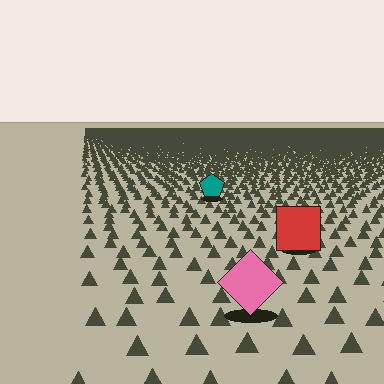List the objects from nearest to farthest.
From nearest to farthest: the pink diamond, the red square, the teal pentagon.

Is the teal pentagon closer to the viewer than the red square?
No. The red square is closer — you can tell from the texture gradient: the ground texture is coarser near it.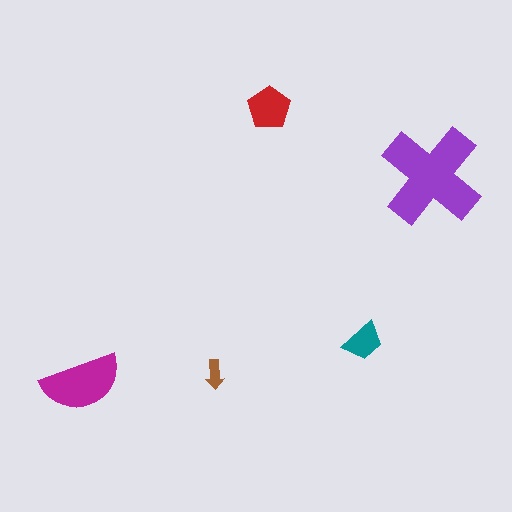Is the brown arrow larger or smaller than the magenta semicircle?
Smaller.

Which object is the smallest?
The brown arrow.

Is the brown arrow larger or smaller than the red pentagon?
Smaller.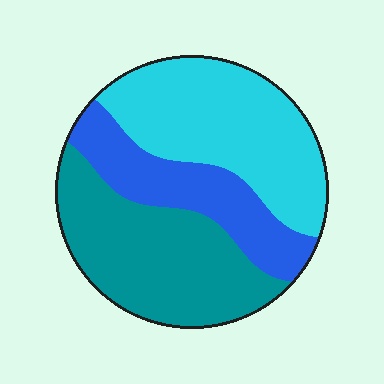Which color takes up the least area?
Blue, at roughly 25%.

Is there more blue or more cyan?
Cyan.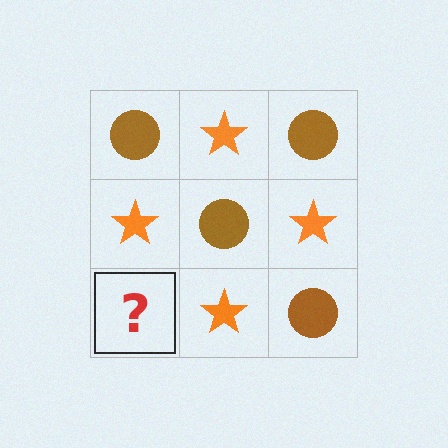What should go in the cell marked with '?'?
The missing cell should contain a brown circle.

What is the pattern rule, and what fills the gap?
The rule is that it alternates brown circle and orange star in a checkerboard pattern. The gap should be filled with a brown circle.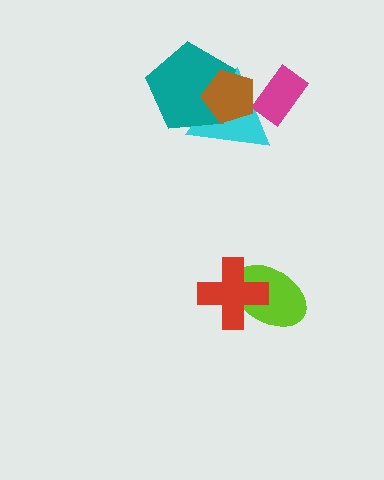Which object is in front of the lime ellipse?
The red cross is in front of the lime ellipse.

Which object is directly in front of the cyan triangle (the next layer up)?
The magenta rectangle is directly in front of the cyan triangle.